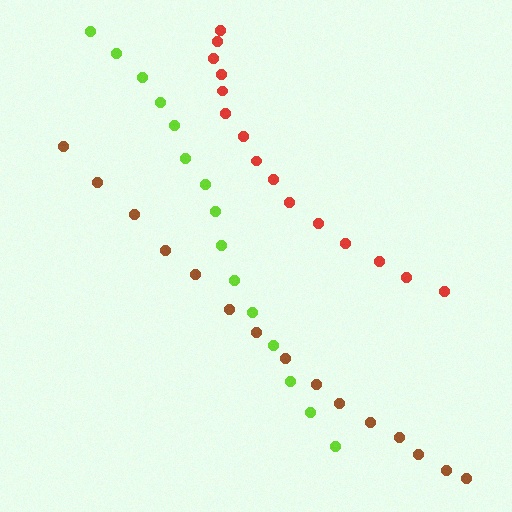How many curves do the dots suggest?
There are 3 distinct paths.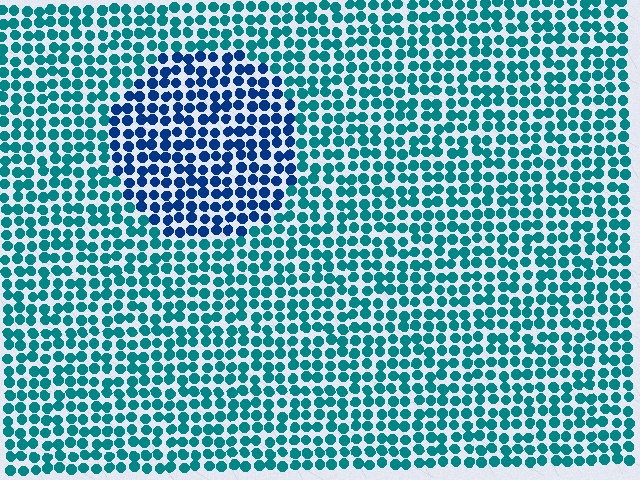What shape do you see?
I see a circle.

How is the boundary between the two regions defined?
The boundary is defined purely by a slight shift in hue (about 37 degrees). Spacing, size, and orientation are identical on both sides.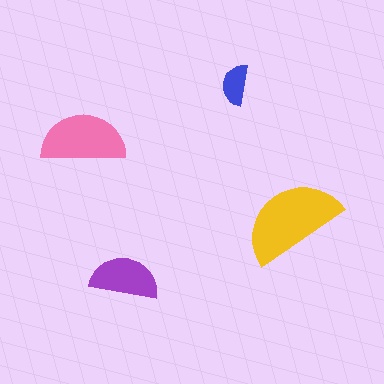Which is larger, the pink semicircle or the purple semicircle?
The pink one.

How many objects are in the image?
There are 4 objects in the image.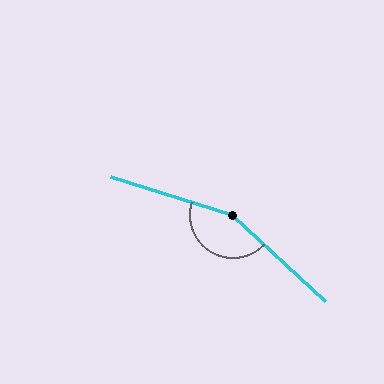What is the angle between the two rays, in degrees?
Approximately 155 degrees.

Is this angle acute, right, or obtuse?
It is obtuse.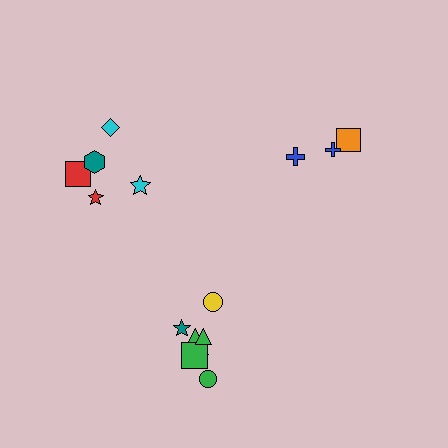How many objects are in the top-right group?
There are 3 objects.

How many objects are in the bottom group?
There are 6 objects.